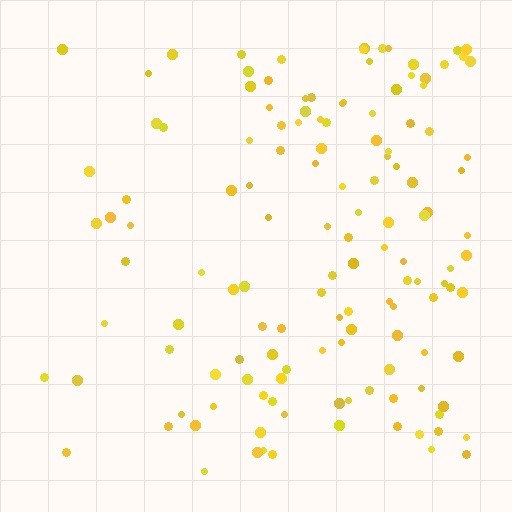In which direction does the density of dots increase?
From left to right, with the right side densest.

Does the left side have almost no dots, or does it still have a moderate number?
Still a moderate number, just noticeably fewer than the right.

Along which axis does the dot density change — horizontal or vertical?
Horizontal.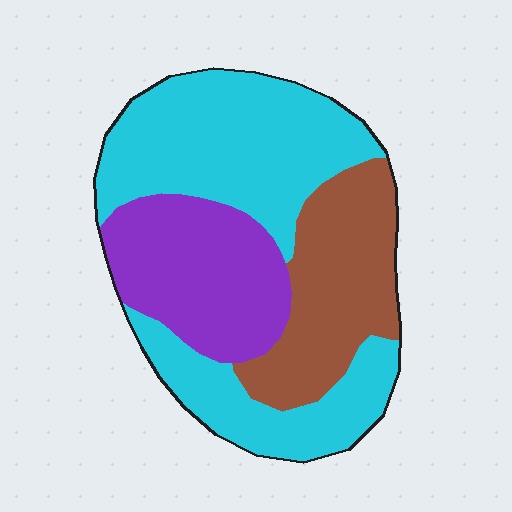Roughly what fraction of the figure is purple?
Purple takes up about one quarter (1/4) of the figure.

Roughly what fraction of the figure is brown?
Brown covers 25% of the figure.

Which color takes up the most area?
Cyan, at roughly 50%.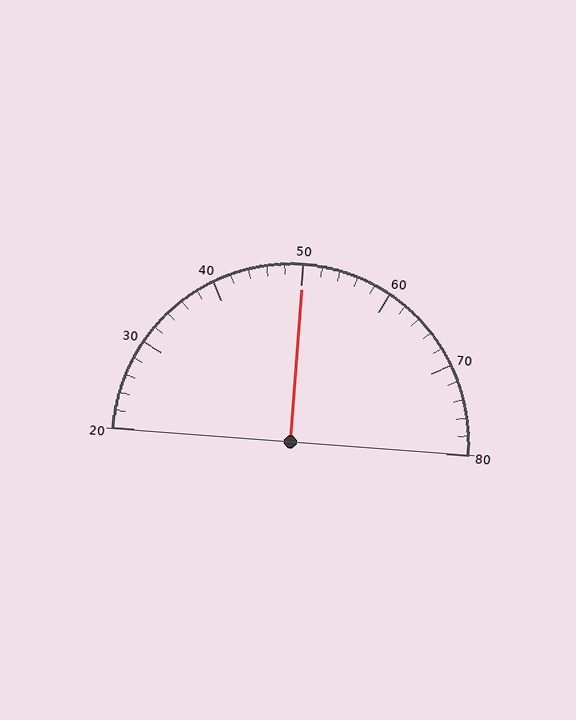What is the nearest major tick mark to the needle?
The nearest major tick mark is 50.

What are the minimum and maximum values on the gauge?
The gauge ranges from 20 to 80.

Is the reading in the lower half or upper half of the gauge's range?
The reading is in the upper half of the range (20 to 80).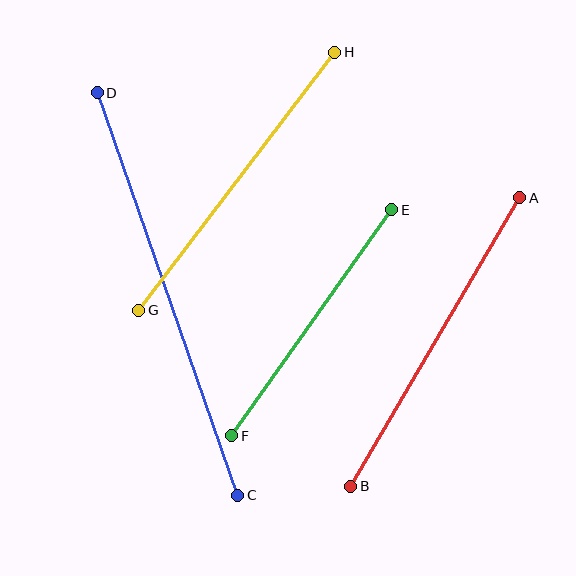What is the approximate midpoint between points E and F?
The midpoint is at approximately (312, 323) pixels.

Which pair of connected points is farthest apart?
Points C and D are farthest apart.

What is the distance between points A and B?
The distance is approximately 335 pixels.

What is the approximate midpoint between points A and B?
The midpoint is at approximately (435, 342) pixels.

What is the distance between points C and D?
The distance is approximately 426 pixels.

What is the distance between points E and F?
The distance is approximately 277 pixels.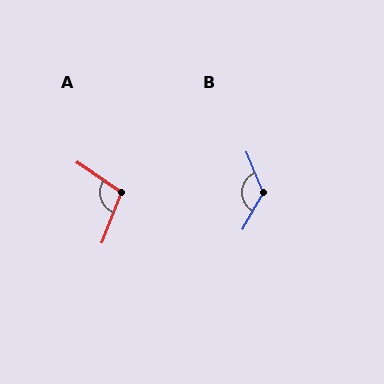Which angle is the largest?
B, at approximately 128 degrees.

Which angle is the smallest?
A, at approximately 103 degrees.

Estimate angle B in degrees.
Approximately 128 degrees.